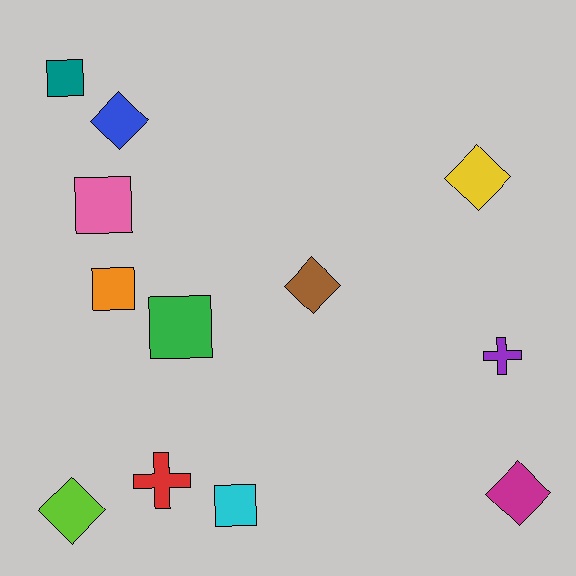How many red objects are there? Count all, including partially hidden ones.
There is 1 red object.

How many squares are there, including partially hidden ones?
There are 5 squares.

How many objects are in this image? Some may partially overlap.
There are 12 objects.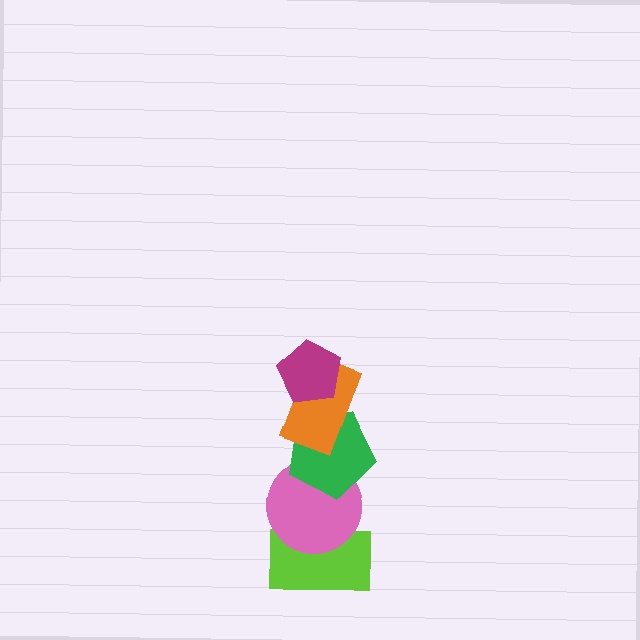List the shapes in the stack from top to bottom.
From top to bottom: the magenta pentagon, the orange rectangle, the green pentagon, the pink circle, the lime rectangle.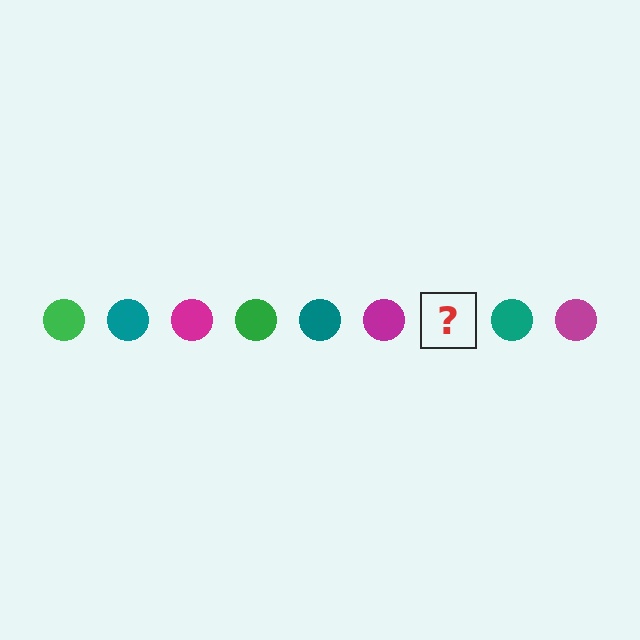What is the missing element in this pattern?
The missing element is a green circle.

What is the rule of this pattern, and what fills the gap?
The rule is that the pattern cycles through green, teal, magenta circles. The gap should be filled with a green circle.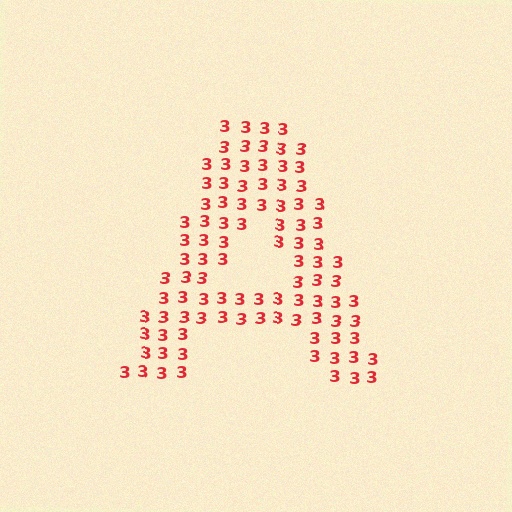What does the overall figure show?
The overall figure shows the letter A.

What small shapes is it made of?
It is made of small digit 3's.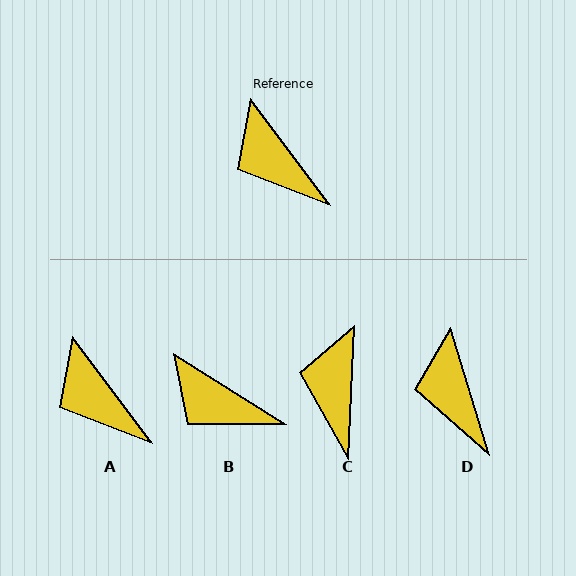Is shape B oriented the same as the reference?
No, it is off by about 21 degrees.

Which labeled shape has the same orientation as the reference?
A.